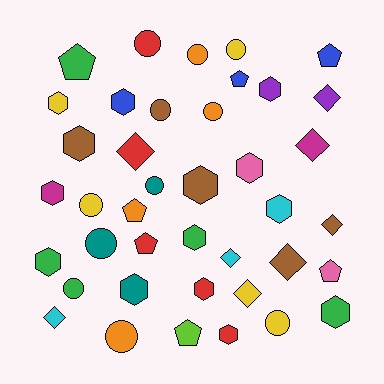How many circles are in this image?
There are 11 circles.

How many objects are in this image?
There are 40 objects.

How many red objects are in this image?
There are 5 red objects.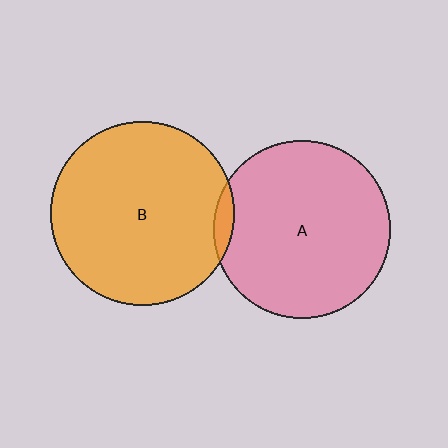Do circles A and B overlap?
Yes.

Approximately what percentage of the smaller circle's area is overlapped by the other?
Approximately 5%.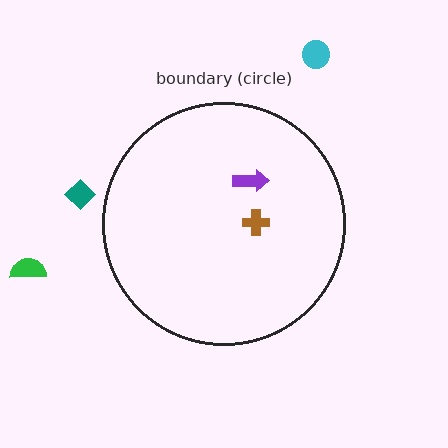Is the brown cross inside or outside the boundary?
Inside.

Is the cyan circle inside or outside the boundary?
Outside.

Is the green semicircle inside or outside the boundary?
Outside.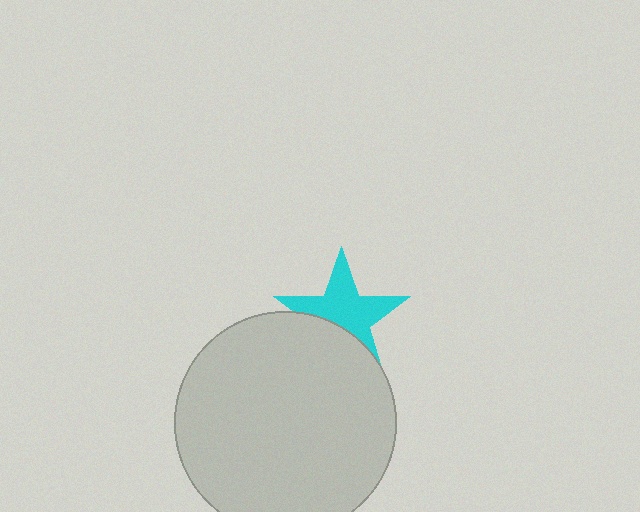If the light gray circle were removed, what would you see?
You would see the complete cyan star.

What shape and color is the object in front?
The object in front is a light gray circle.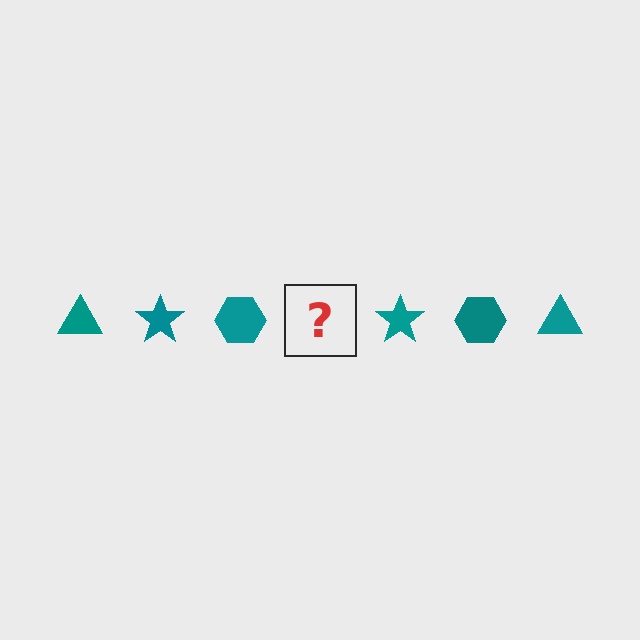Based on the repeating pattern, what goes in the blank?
The blank should be a teal triangle.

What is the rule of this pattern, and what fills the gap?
The rule is that the pattern cycles through triangle, star, hexagon shapes in teal. The gap should be filled with a teal triangle.